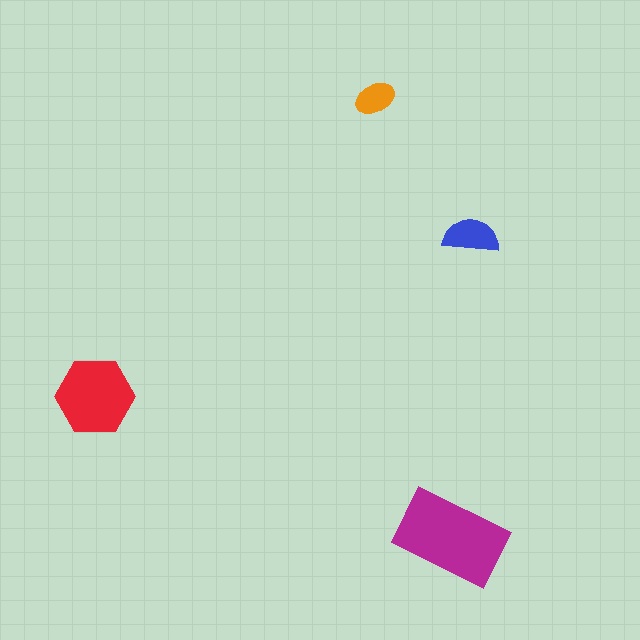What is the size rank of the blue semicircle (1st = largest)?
3rd.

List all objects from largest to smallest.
The magenta rectangle, the red hexagon, the blue semicircle, the orange ellipse.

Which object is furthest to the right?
The blue semicircle is rightmost.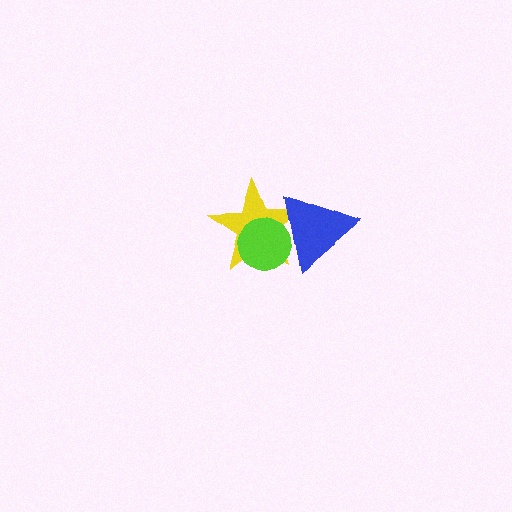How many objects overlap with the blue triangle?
2 objects overlap with the blue triangle.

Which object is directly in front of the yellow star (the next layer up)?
The lime circle is directly in front of the yellow star.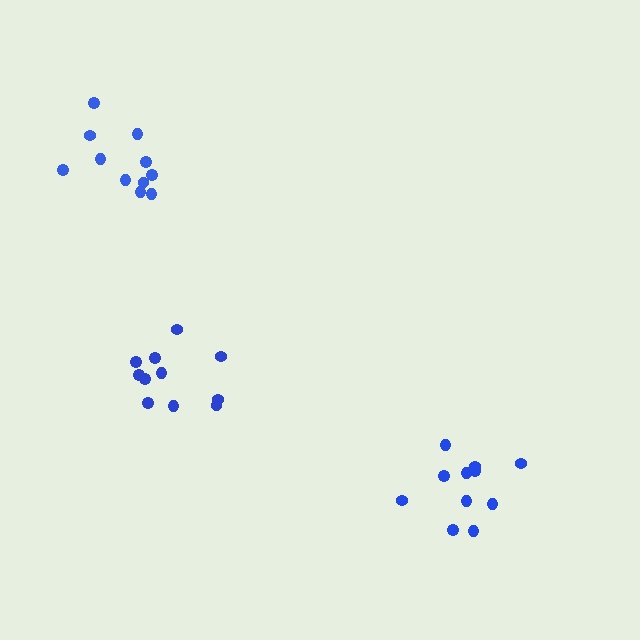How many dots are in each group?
Group 1: 11 dots, Group 2: 11 dots, Group 3: 11 dots (33 total).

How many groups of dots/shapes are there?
There are 3 groups.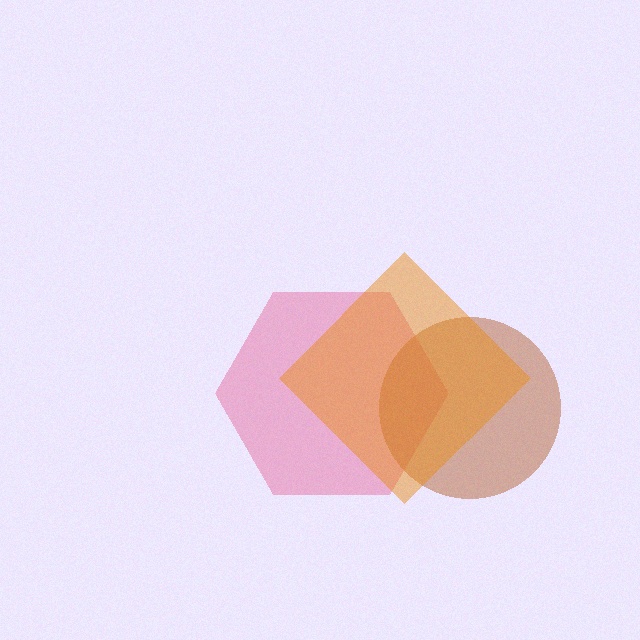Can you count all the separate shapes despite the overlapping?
Yes, there are 3 separate shapes.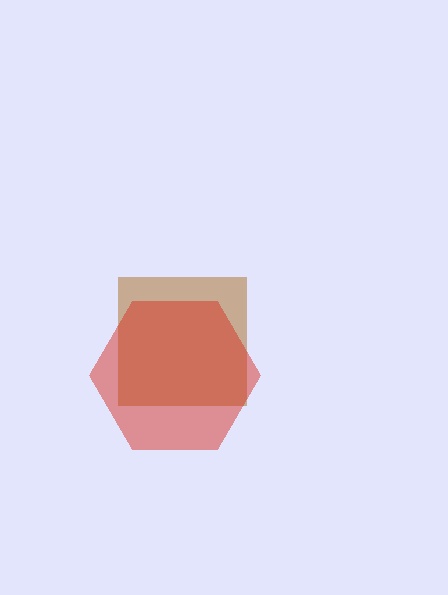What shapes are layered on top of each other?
The layered shapes are: a brown square, a red hexagon.